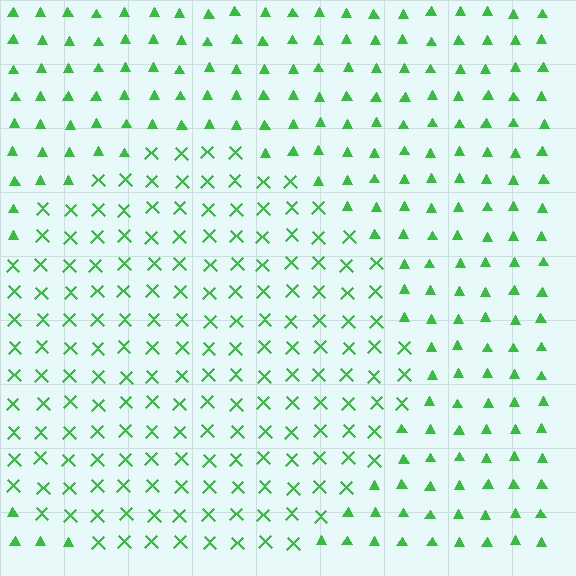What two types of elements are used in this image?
The image uses X marks inside the circle region and triangles outside it.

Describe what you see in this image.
The image is filled with small green elements arranged in a uniform grid. A circle-shaped region contains X marks, while the surrounding area contains triangles. The boundary is defined purely by the change in element shape.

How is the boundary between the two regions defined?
The boundary is defined by a change in element shape: X marks inside vs. triangles outside. All elements share the same color and spacing.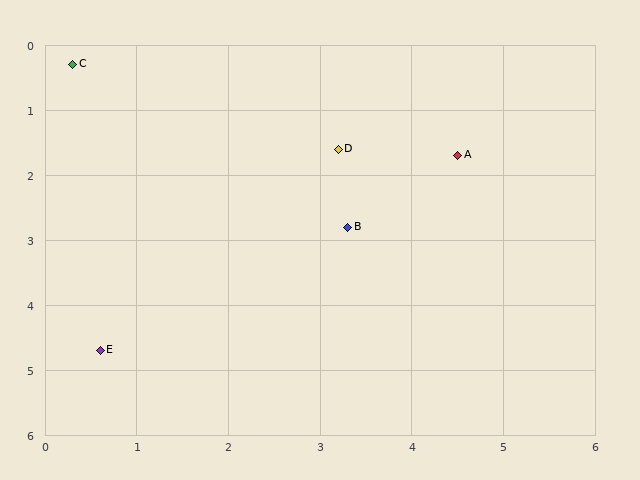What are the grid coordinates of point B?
Point B is at approximately (3.3, 2.8).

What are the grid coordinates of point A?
Point A is at approximately (4.5, 1.7).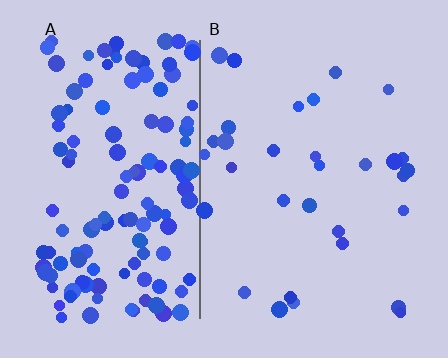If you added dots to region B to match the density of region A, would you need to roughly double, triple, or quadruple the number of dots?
Approximately quadruple.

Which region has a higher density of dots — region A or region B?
A (the left).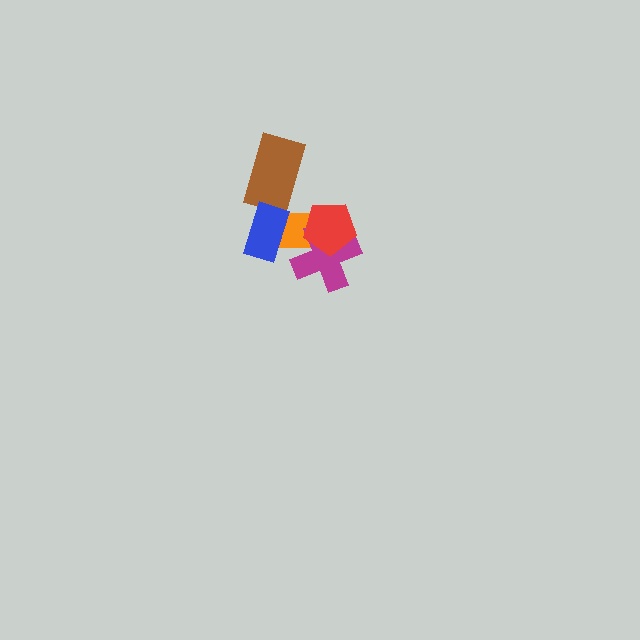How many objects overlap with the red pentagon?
2 objects overlap with the red pentagon.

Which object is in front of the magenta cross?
The red pentagon is in front of the magenta cross.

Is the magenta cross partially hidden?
Yes, it is partially covered by another shape.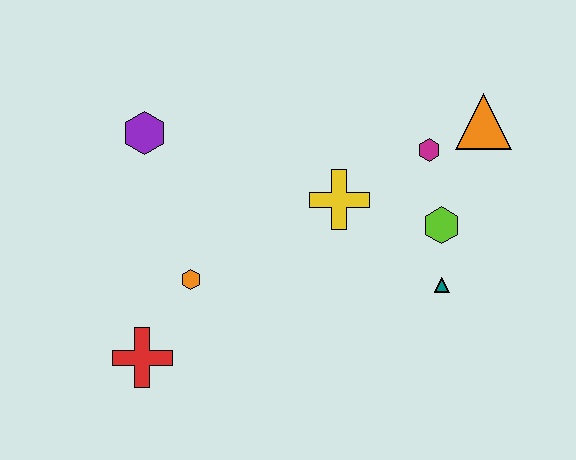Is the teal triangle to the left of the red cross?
No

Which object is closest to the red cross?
The orange hexagon is closest to the red cross.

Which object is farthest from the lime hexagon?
The red cross is farthest from the lime hexagon.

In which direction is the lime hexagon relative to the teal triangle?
The lime hexagon is above the teal triangle.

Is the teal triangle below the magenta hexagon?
Yes